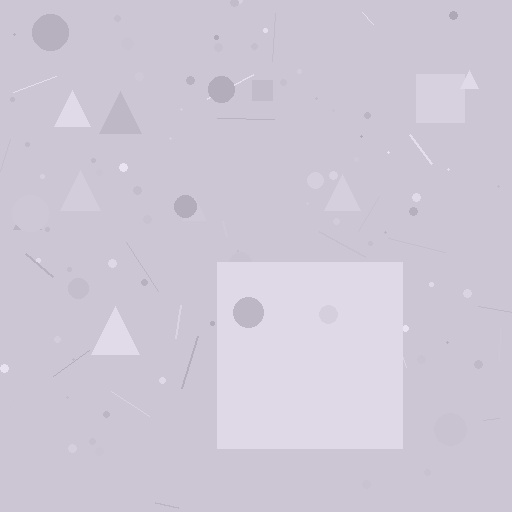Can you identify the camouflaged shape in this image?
The camouflaged shape is a square.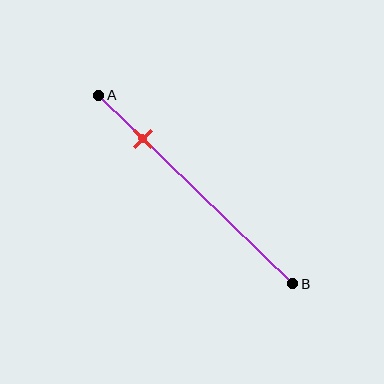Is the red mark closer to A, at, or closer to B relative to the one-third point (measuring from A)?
The red mark is closer to point A than the one-third point of segment AB.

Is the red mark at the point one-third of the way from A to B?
No, the mark is at about 25% from A, not at the 33% one-third point.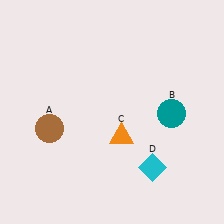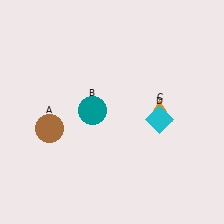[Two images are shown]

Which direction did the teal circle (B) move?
The teal circle (B) moved left.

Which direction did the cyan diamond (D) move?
The cyan diamond (D) moved up.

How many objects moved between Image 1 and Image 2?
3 objects moved between the two images.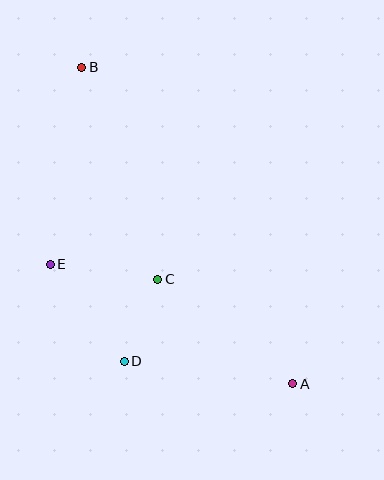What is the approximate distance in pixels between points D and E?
The distance between D and E is approximately 122 pixels.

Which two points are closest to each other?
Points C and D are closest to each other.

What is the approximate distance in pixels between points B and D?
The distance between B and D is approximately 297 pixels.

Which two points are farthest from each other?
Points A and B are farthest from each other.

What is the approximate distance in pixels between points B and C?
The distance between B and C is approximately 225 pixels.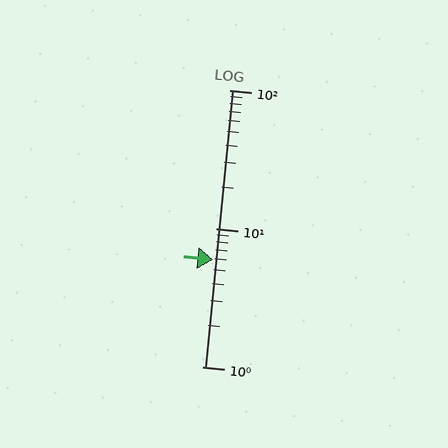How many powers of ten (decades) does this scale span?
The scale spans 2 decades, from 1 to 100.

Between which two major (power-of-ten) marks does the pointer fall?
The pointer is between 1 and 10.